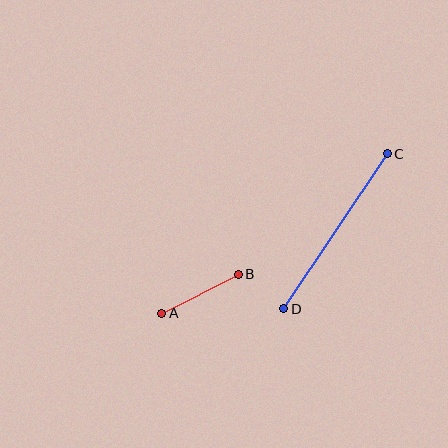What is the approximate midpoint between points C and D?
The midpoint is at approximately (336, 231) pixels.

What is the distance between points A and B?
The distance is approximately 86 pixels.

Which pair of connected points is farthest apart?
Points C and D are farthest apart.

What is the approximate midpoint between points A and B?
The midpoint is at approximately (200, 294) pixels.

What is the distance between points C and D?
The distance is approximately 186 pixels.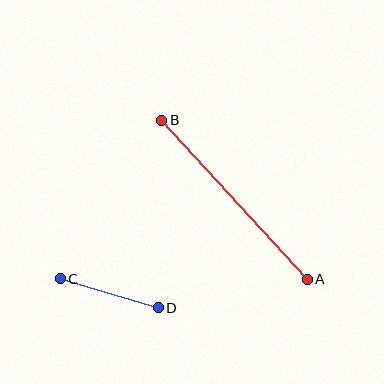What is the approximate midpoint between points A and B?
The midpoint is at approximately (234, 200) pixels.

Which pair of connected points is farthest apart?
Points A and B are farthest apart.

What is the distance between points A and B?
The distance is approximately 216 pixels.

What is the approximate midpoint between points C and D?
The midpoint is at approximately (109, 293) pixels.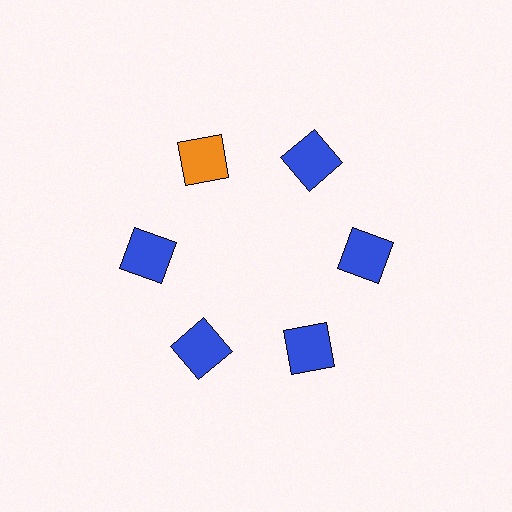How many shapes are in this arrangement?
There are 6 shapes arranged in a ring pattern.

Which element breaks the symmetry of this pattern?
The orange square at roughly the 11 o'clock position breaks the symmetry. All other shapes are blue squares.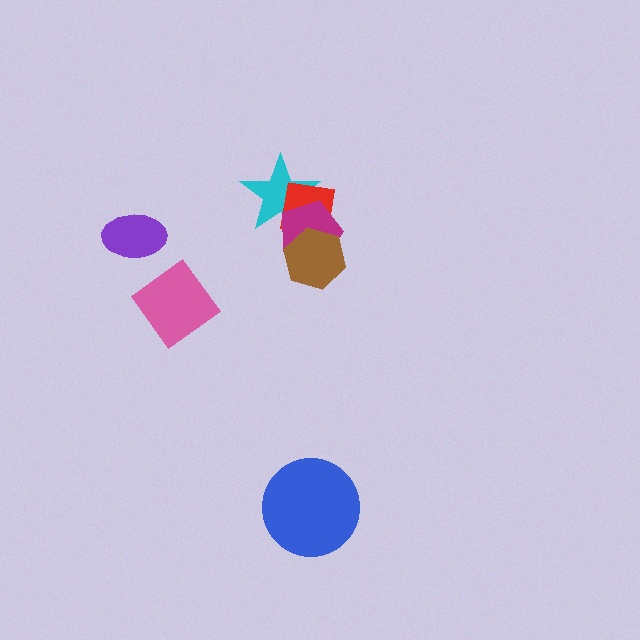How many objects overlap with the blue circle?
0 objects overlap with the blue circle.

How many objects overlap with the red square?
3 objects overlap with the red square.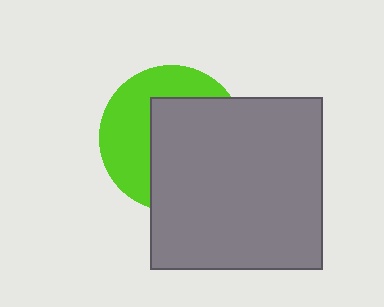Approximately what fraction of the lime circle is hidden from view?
Roughly 57% of the lime circle is hidden behind the gray square.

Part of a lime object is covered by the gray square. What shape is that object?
It is a circle.